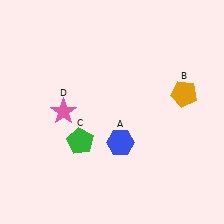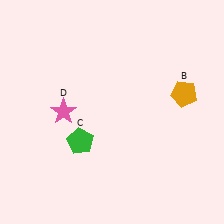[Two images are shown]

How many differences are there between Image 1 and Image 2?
There is 1 difference between the two images.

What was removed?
The blue hexagon (A) was removed in Image 2.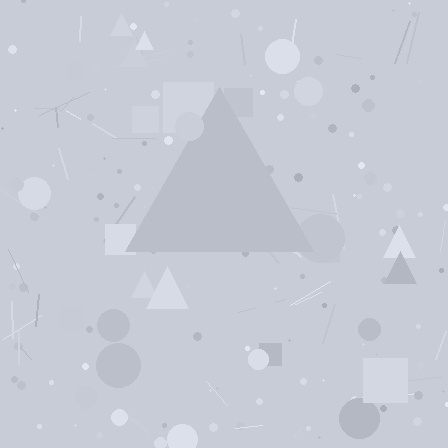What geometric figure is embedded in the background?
A triangle is embedded in the background.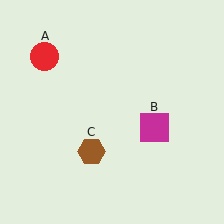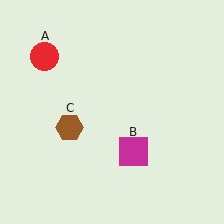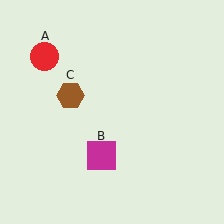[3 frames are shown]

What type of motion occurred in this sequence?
The magenta square (object B), brown hexagon (object C) rotated clockwise around the center of the scene.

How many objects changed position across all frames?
2 objects changed position: magenta square (object B), brown hexagon (object C).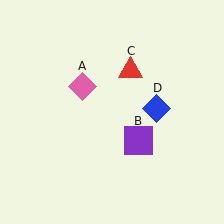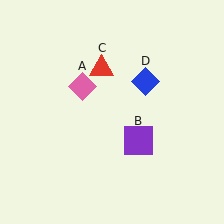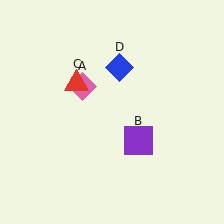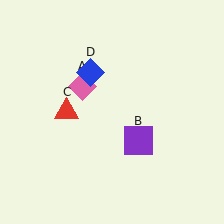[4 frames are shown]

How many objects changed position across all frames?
2 objects changed position: red triangle (object C), blue diamond (object D).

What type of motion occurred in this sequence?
The red triangle (object C), blue diamond (object D) rotated counterclockwise around the center of the scene.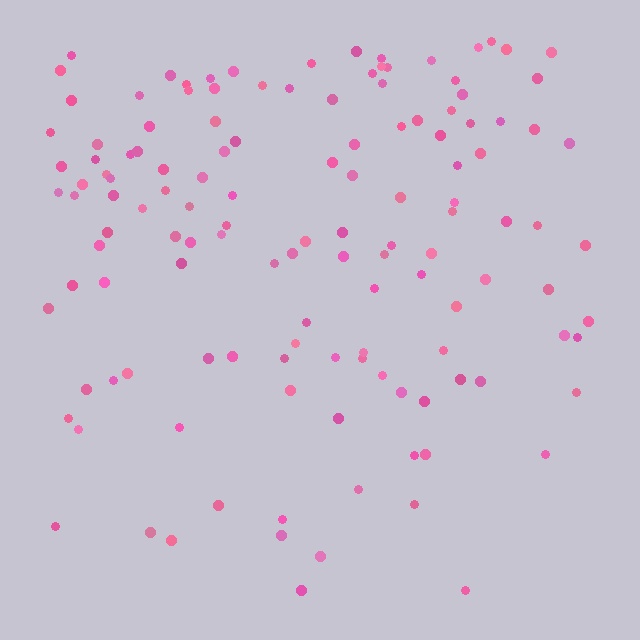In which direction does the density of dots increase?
From bottom to top, with the top side densest.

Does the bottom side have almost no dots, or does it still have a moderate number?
Still a moderate number, just noticeably fewer than the top.